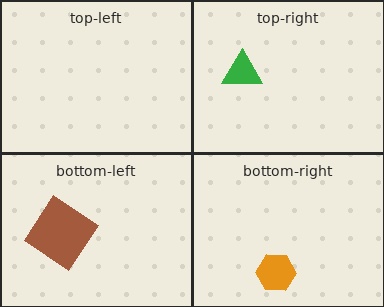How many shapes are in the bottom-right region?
1.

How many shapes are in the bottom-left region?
1.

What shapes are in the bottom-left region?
The brown diamond.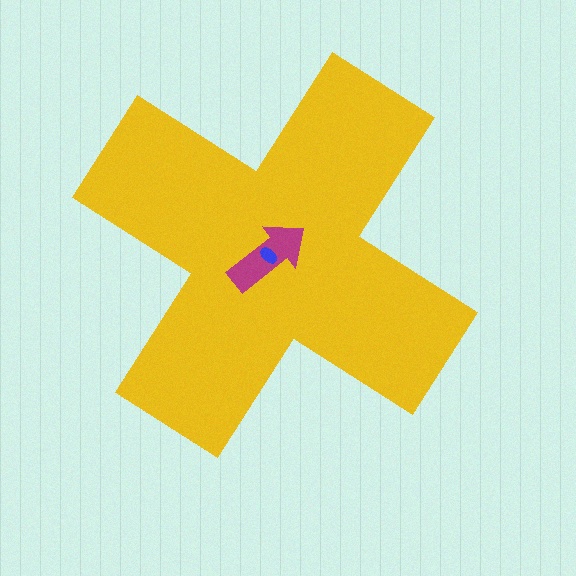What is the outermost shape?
The yellow cross.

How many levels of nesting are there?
3.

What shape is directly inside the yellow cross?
The magenta arrow.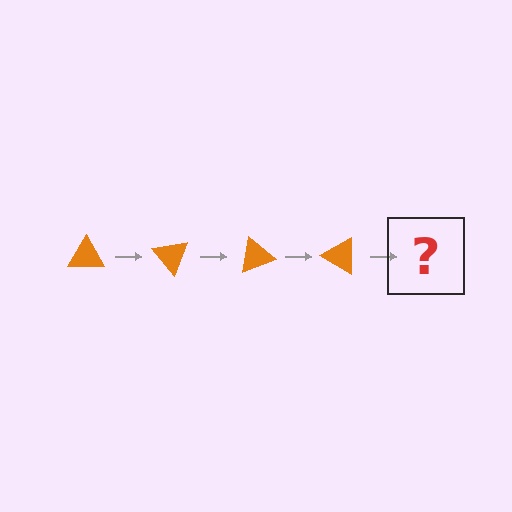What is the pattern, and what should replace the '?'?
The pattern is that the triangle rotates 50 degrees each step. The '?' should be an orange triangle rotated 200 degrees.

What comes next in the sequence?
The next element should be an orange triangle rotated 200 degrees.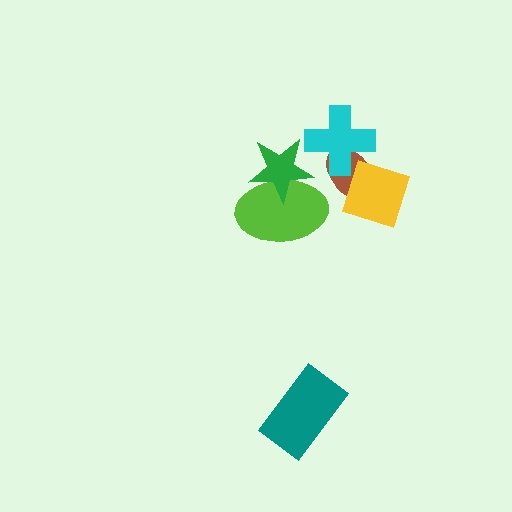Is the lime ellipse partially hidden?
Yes, it is partially covered by another shape.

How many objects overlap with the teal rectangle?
0 objects overlap with the teal rectangle.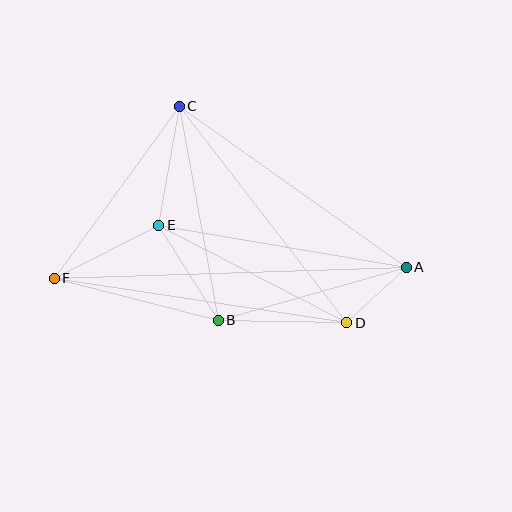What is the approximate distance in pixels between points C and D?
The distance between C and D is approximately 274 pixels.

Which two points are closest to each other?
Points A and D are closest to each other.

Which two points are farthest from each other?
Points A and F are farthest from each other.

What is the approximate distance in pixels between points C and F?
The distance between C and F is approximately 213 pixels.